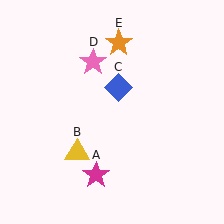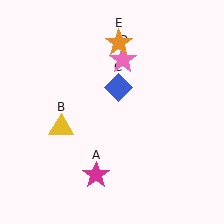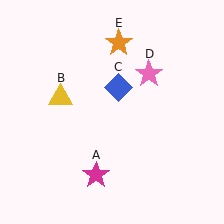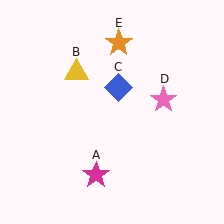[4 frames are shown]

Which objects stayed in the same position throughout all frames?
Magenta star (object A) and blue diamond (object C) and orange star (object E) remained stationary.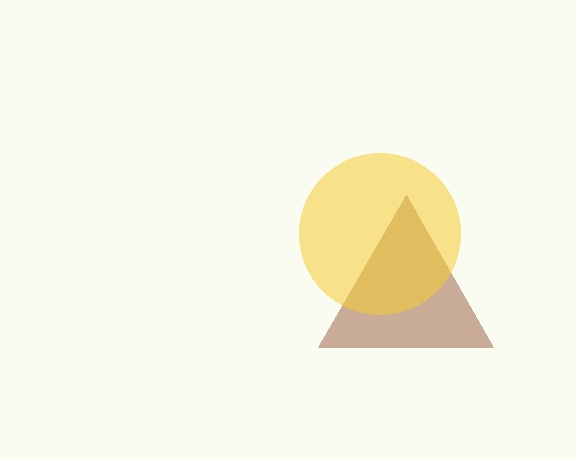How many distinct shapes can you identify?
There are 2 distinct shapes: a brown triangle, a yellow circle.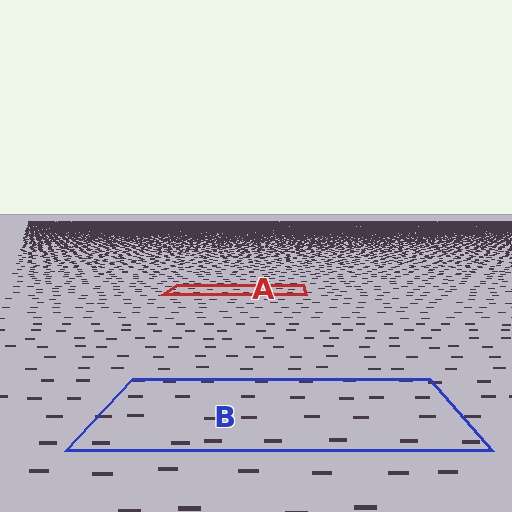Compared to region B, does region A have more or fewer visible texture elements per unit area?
Region A has more texture elements per unit area — they are packed more densely because it is farther away.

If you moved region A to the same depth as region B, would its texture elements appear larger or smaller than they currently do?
They would appear larger. At a closer depth, the same texture elements are projected at a bigger on-screen size.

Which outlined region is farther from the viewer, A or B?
Region A is farther from the viewer — the texture elements inside it appear smaller and more densely packed.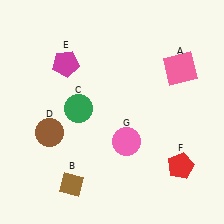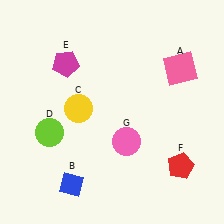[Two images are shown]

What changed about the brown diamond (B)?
In Image 1, B is brown. In Image 2, it changed to blue.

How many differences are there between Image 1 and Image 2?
There are 3 differences between the two images.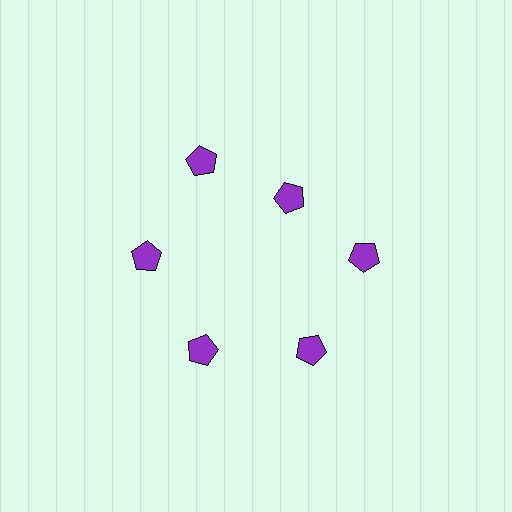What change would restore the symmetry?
The symmetry would be restored by moving it outward, back onto the ring so that all 6 pentagons sit at equal angles and equal distance from the center.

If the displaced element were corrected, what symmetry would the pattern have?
It would have 6-fold rotational symmetry — the pattern would map onto itself every 60 degrees.